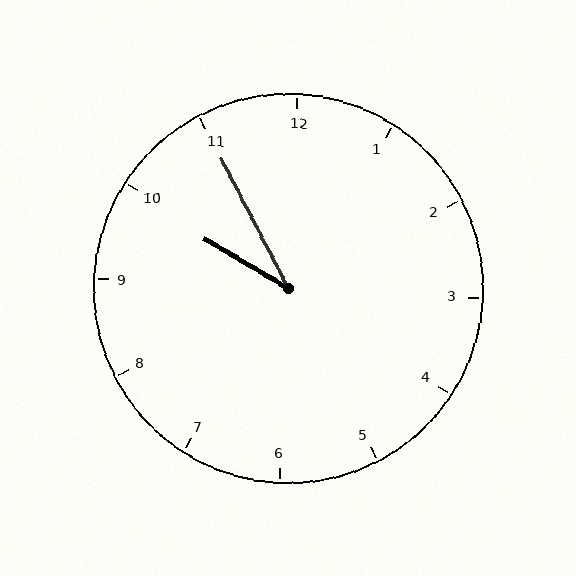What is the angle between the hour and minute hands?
Approximately 32 degrees.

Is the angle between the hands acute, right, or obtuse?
It is acute.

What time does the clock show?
9:55.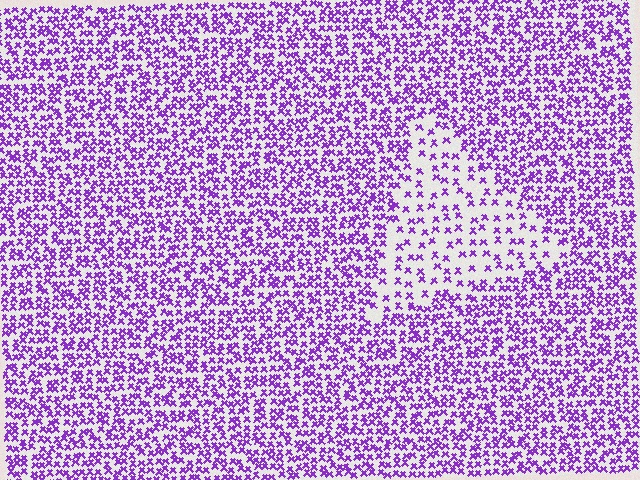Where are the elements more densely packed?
The elements are more densely packed outside the triangle boundary.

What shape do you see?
I see a triangle.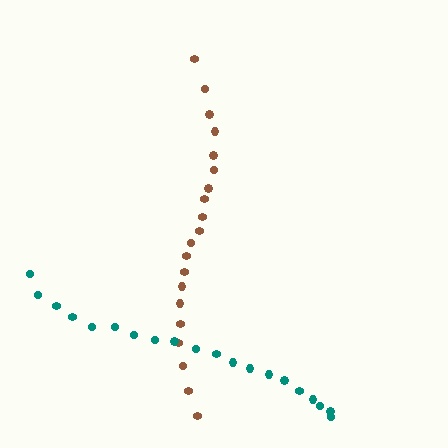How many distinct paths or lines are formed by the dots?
There are 2 distinct paths.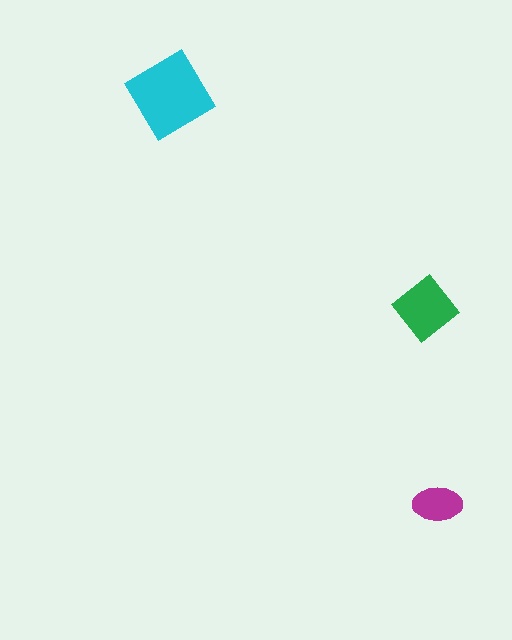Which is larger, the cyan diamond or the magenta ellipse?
The cyan diamond.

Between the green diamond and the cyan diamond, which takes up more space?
The cyan diamond.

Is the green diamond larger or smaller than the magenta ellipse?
Larger.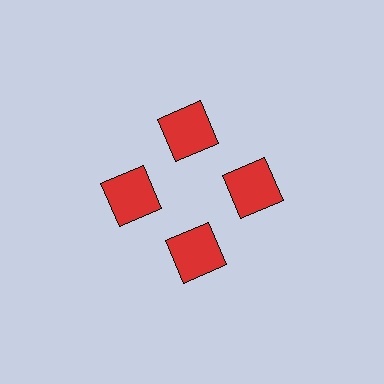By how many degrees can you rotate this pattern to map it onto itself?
The pattern maps onto itself every 90 degrees of rotation.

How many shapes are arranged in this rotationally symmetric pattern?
There are 4 shapes, arranged in 4 groups of 1.